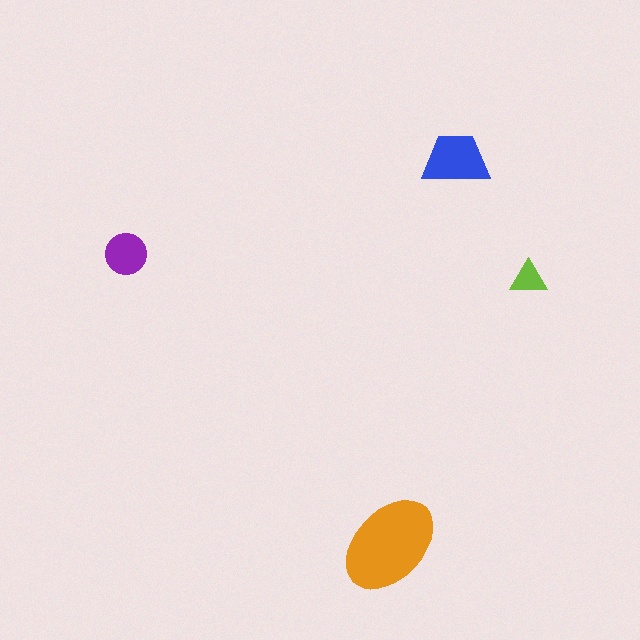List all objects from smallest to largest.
The lime triangle, the purple circle, the blue trapezoid, the orange ellipse.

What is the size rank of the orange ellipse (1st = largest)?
1st.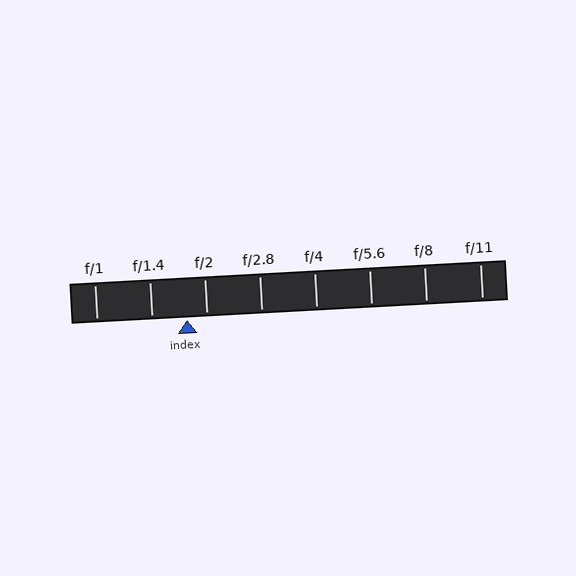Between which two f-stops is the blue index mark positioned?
The index mark is between f/1.4 and f/2.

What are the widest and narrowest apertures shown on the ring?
The widest aperture shown is f/1 and the narrowest is f/11.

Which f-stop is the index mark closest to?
The index mark is closest to f/2.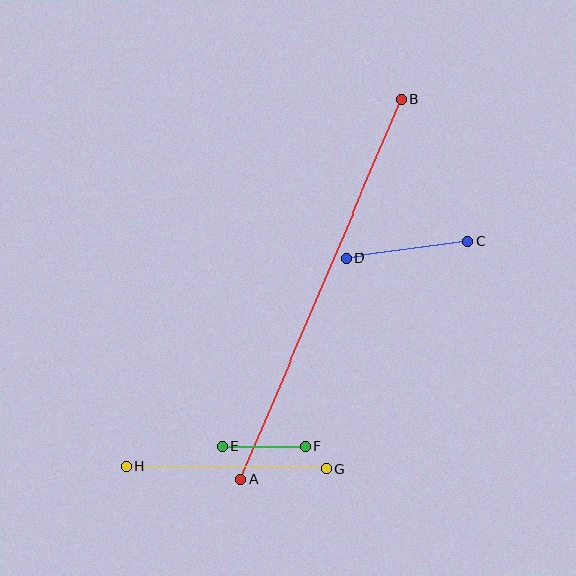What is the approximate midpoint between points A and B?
The midpoint is at approximately (321, 290) pixels.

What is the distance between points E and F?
The distance is approximately 83 pixels.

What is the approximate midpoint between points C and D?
The midpoint is at approximately (407, 249) pixels.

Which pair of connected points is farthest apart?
Points A and B are farthest apart.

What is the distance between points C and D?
The distance is approximately 122 pixels.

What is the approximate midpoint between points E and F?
The midpoint is at approximately (264, 446) pixels.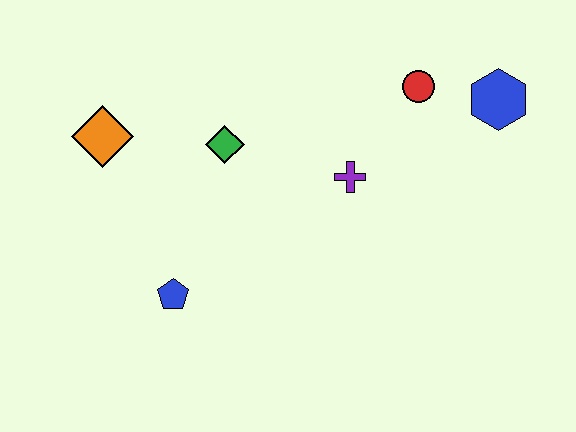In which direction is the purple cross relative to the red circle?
The purple cross is below the red circle.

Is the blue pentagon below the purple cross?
Yes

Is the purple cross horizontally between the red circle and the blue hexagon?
No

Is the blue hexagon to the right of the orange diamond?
Yes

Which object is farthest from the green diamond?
The blue hexagon is farthest from the green diamond.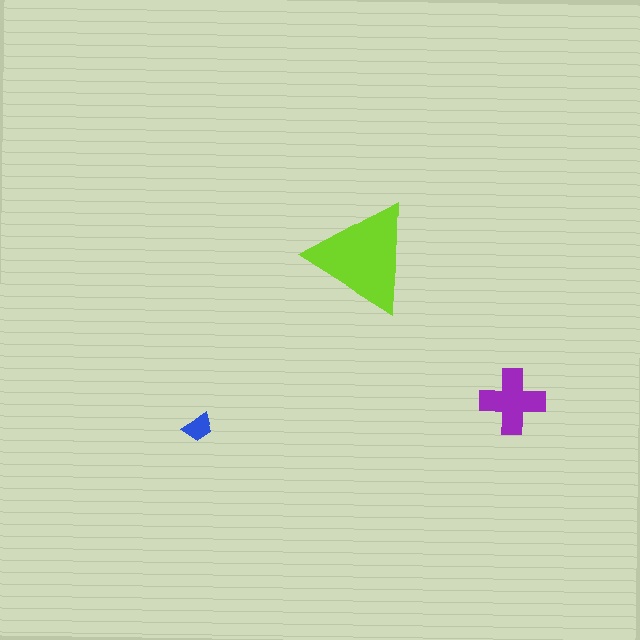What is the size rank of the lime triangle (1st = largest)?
1st.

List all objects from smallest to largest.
The blue trapezoid, the purple cross, the lime triangle.